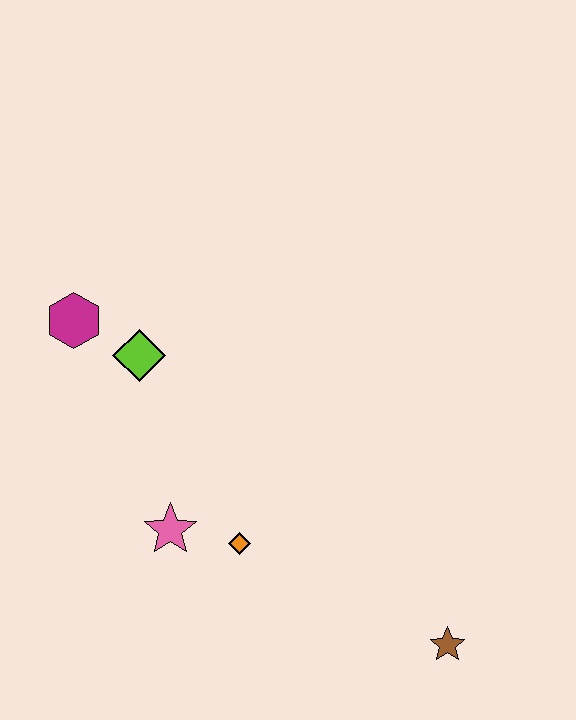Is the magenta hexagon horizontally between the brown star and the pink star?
No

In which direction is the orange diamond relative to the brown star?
The orange diamond is to the left of the brown star.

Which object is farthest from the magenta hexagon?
The brown star is farthest from the magenta hexagon.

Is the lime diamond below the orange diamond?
No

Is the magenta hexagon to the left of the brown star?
Yes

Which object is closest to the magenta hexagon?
The lime diamond is closest to the magenta hexagon.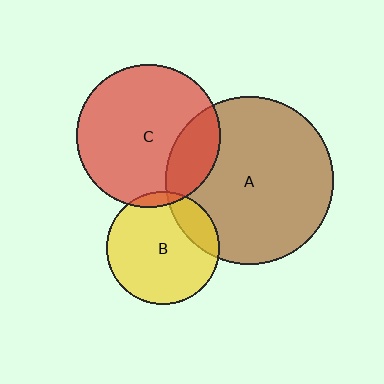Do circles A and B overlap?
Yes.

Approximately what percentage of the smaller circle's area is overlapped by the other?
Approximately 20%.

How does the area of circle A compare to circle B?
Approximately 2.2 times.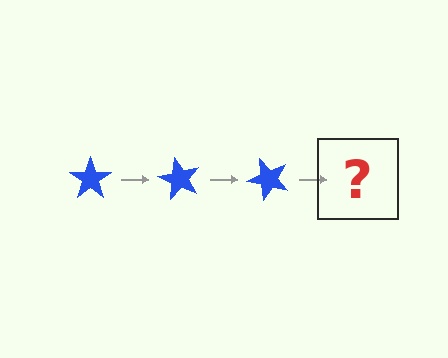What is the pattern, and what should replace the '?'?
The pattern is that the star rotates 60 degrees each step. The '?' should be a blue star rotated 180 degrees.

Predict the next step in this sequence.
The next step is a blue star rotated 180 degrees.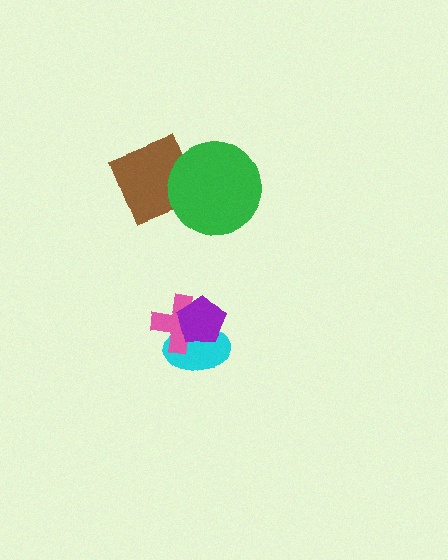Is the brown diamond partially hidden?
Yes, it is partially covered by another shape.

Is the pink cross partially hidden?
Yes, it is partially covered by another shape.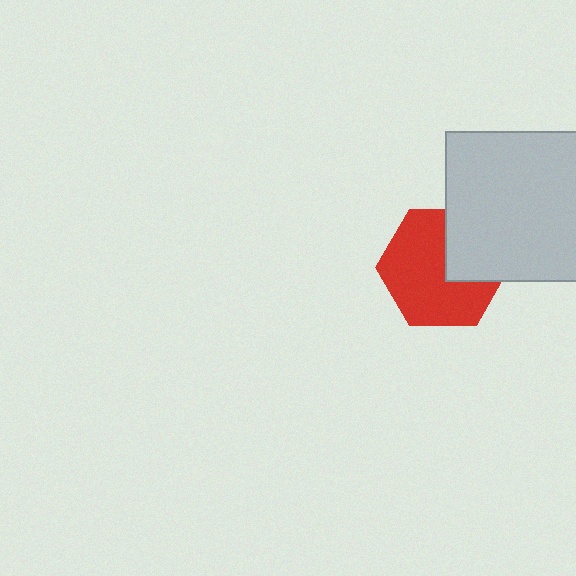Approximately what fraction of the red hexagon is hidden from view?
Roughly 31% of the red hexagon is hidden behind the light gray square.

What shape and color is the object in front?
The object in front is a light gray square.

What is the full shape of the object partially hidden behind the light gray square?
The partially hidden object is a red hexagon.